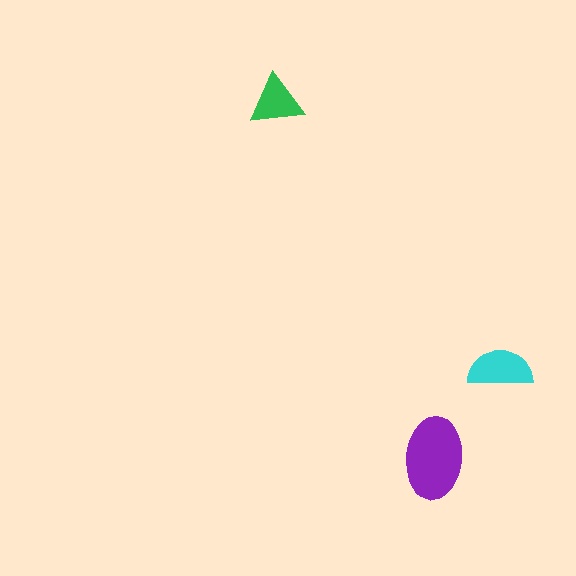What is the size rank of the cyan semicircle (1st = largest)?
2nd.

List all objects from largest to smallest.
The purple ellipse, the cyan semicircle, the green triangle.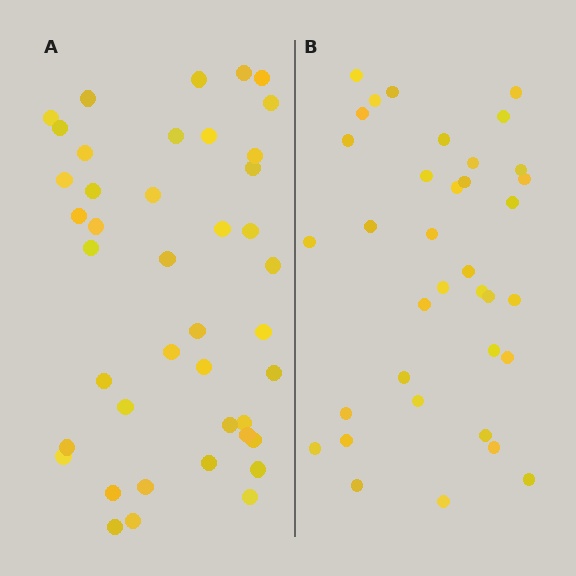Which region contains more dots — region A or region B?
Region A (the left region) has more dots.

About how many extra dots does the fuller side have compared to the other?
Region A has about 6 more dots than region B.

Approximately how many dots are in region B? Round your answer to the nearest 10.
About 40 dots. (The exact count is 36, which rounds to 40.)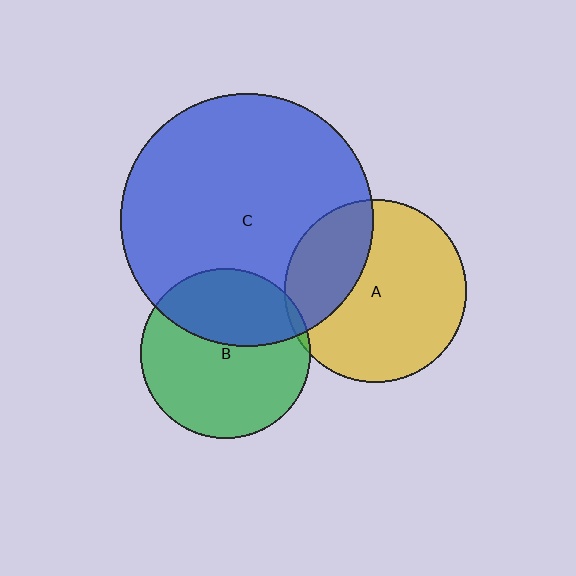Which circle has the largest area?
Circle C (blue).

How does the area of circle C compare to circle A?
Approximately 1.9 times.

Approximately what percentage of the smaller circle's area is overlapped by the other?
Approximately 30%.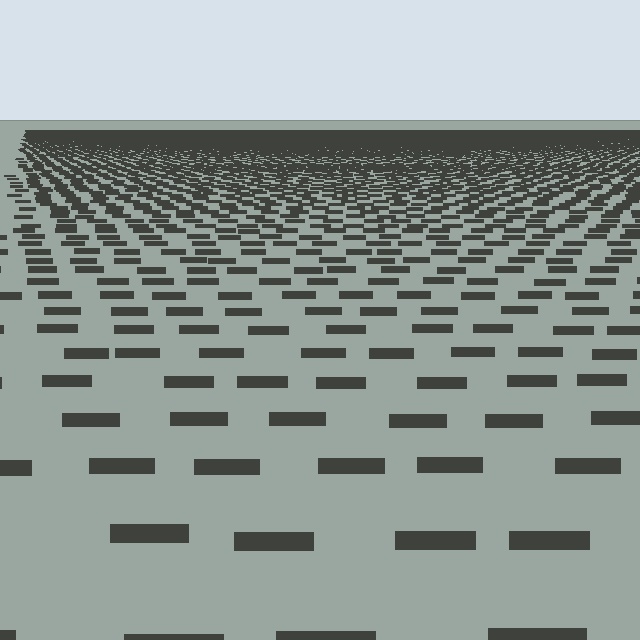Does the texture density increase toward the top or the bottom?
Density increases toward the top.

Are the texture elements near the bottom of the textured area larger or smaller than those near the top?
Larger. Near the bottom, elements are closer to the viewer and appear at a bigger on-screen size.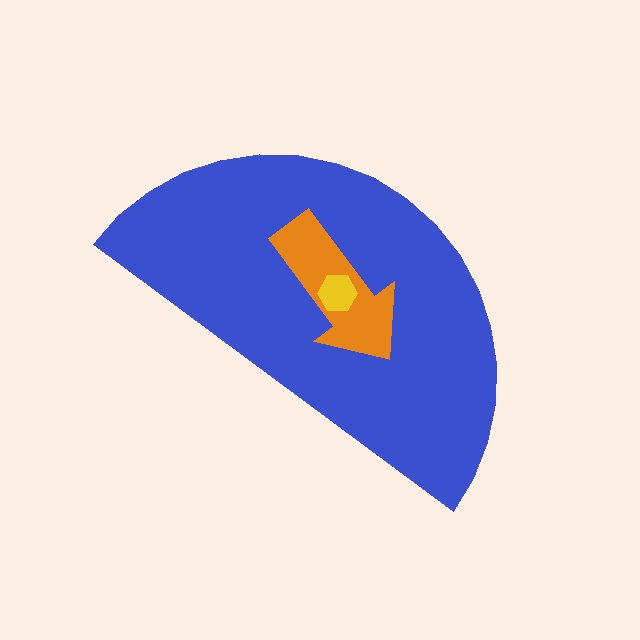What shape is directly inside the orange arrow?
The yellow hexagon.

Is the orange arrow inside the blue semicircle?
Yes.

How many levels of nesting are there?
3.